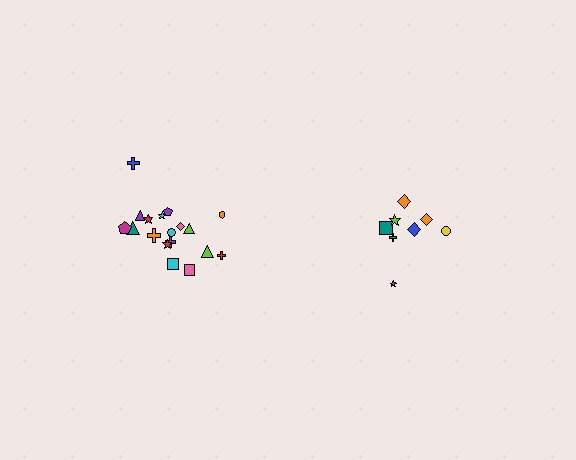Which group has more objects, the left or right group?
The left group.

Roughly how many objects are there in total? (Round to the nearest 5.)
Roughly 25 objects in total.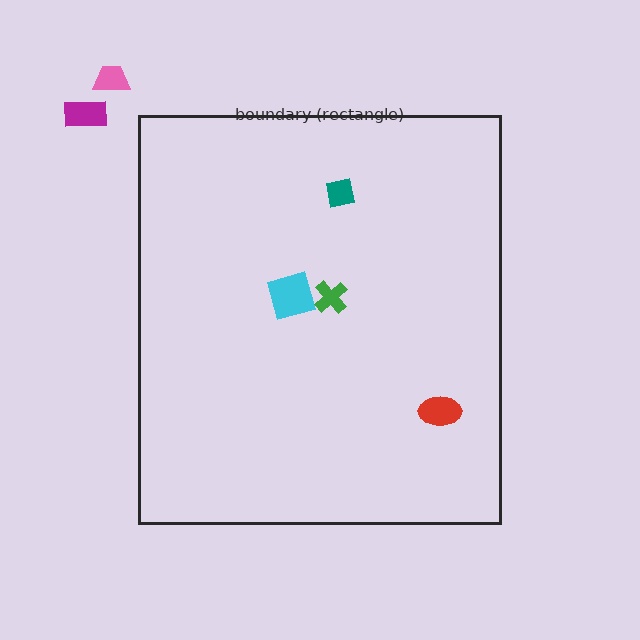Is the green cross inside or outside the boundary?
Inside.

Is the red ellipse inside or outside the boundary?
Inside.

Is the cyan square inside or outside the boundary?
Inside.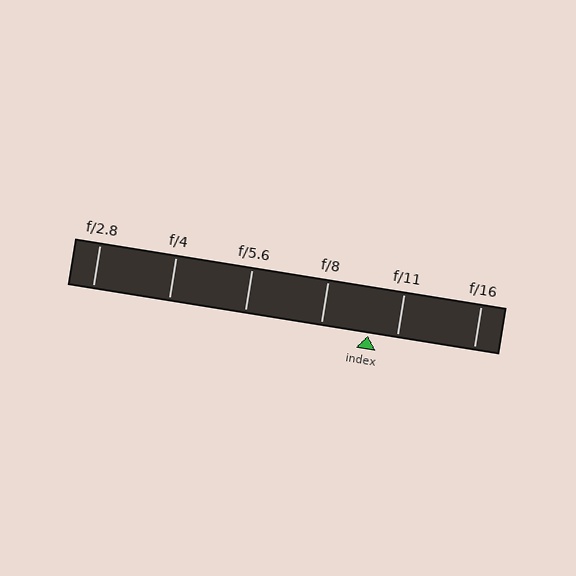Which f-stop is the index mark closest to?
The index mark is closest to f/11.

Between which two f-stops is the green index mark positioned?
The index mark is between f/8 and f/11.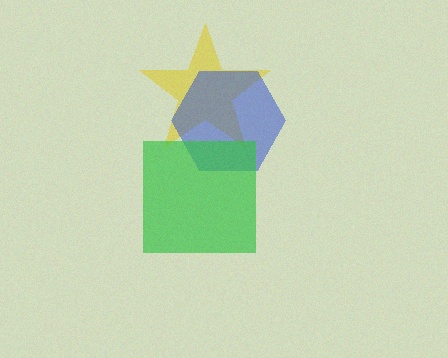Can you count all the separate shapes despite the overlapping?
Yes, there are 3 separate shapes.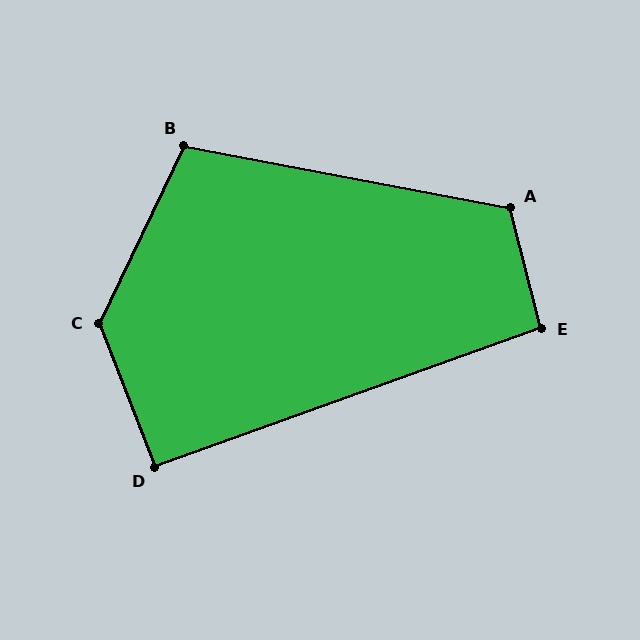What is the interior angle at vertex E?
Approximately 96 degrees (obtuse).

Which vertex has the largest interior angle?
C, at approximately 133 degrees.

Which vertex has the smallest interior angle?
D, at approximately 92 degrees.